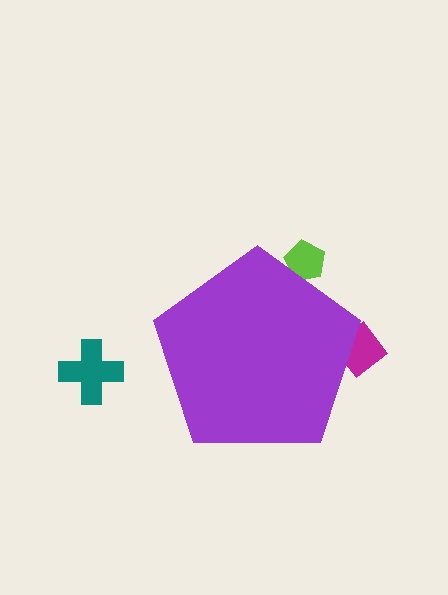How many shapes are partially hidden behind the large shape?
2 shapes are partially hidden.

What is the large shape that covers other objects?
A purple pentagon.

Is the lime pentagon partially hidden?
Yes, the lime pentagon is partially hidden behind the purple pentagon.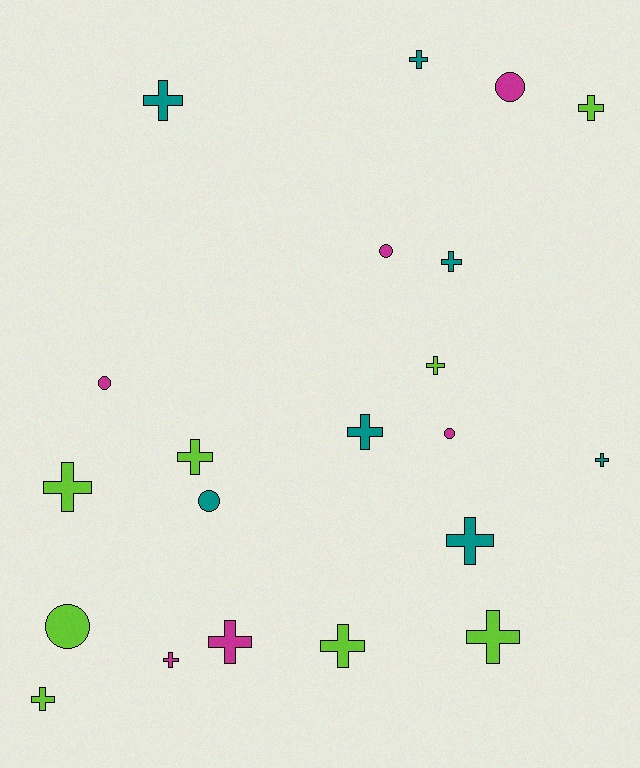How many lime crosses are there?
There are 7 lime crosses.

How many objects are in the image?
There are 21 objects.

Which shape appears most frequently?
Cross, with 15 objects.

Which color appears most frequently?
Lime, with 8 objects.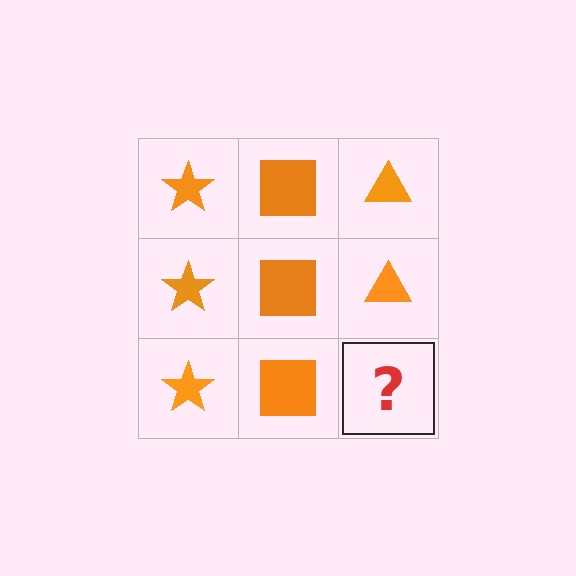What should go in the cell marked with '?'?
The missing cell should contain an orange triangle.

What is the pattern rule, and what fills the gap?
The rule is that each column has a consistent shape. The gap should be filled with an orange triangle.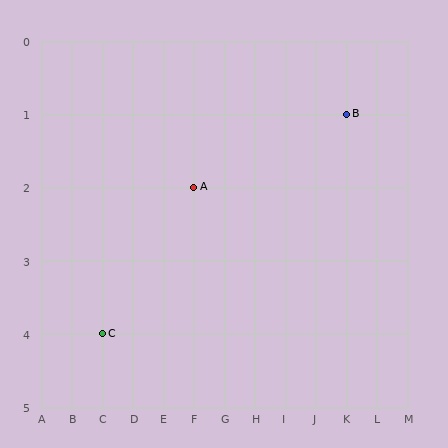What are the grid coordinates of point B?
Point B is at grid coordinates (K, 1).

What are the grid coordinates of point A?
Point A is at grid coordinates (F, 2).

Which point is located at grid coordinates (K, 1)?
Point B is at (K, 1).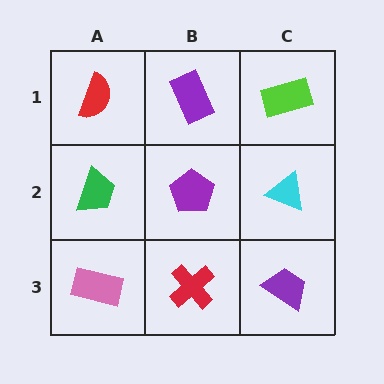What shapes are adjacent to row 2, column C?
A lime rectangle (row 1, column C), a purple trapezoid (row 3, column C), a purple pentagon (row 2, column B).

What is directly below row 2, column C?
A purple trapezoid.